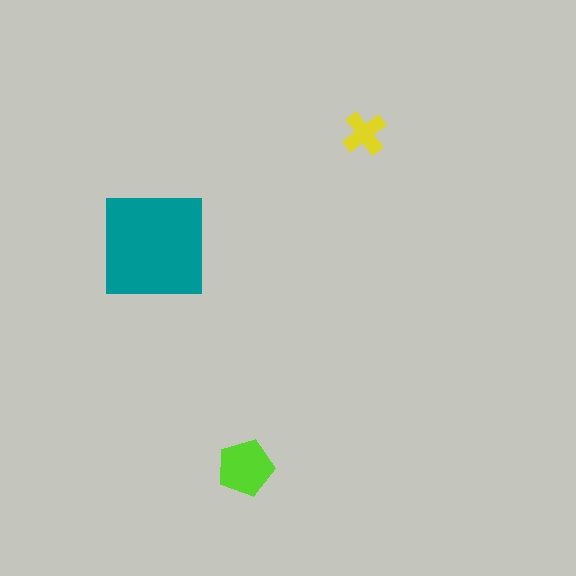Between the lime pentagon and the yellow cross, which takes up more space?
The lime pentagon.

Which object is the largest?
The teal square.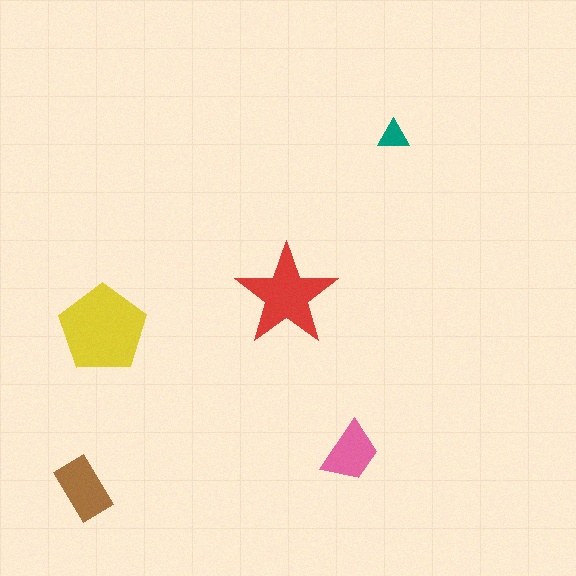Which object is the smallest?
The teal triangle.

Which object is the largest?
The yellow pentagon.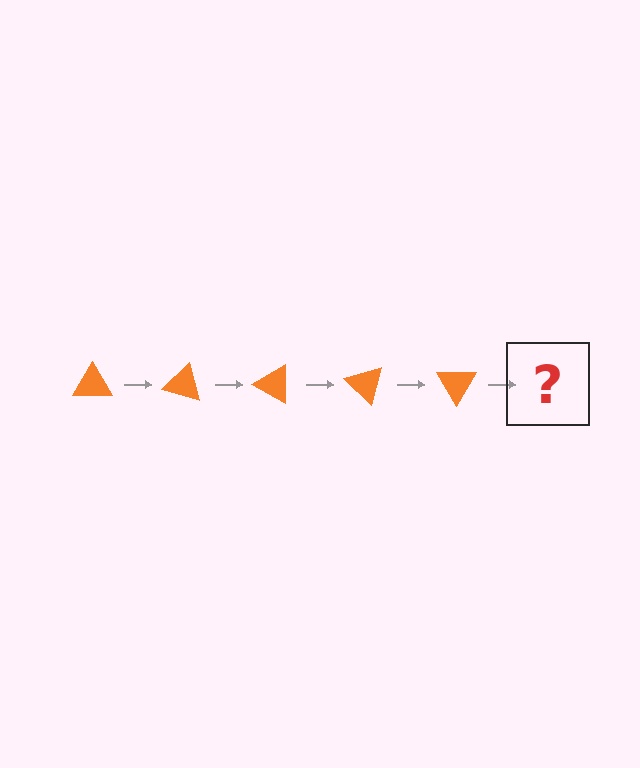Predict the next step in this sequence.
The next step is an orange triangle rotated 75 degrees.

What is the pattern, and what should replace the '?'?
The pattern is that the triangle rotates 15 degrees each step. The '?' should be an orange triangle rotated 75 degrees.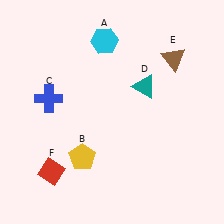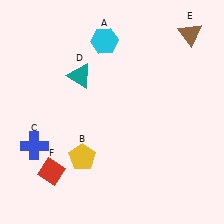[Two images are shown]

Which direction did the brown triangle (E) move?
The brown triangle (E) moved up.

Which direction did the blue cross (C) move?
The blue cross (C) moved down.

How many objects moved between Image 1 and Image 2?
3 objects moved between the two images.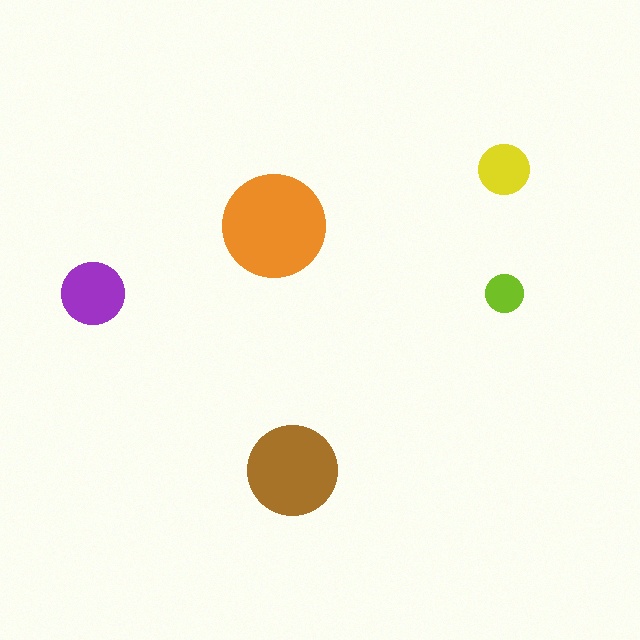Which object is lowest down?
The brown circle is bottommost.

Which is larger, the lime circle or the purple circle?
The purple one.